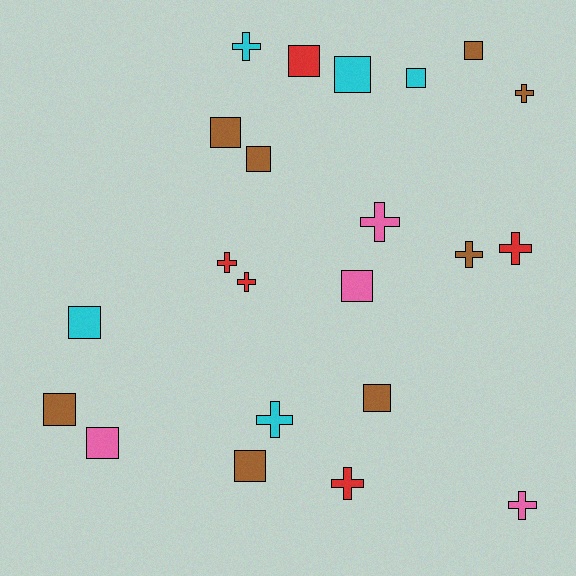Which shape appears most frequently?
Square, with 12 objects.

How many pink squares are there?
There are 2 pink squares.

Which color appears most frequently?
Brown, with 8 objects.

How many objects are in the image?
There are 22 objects.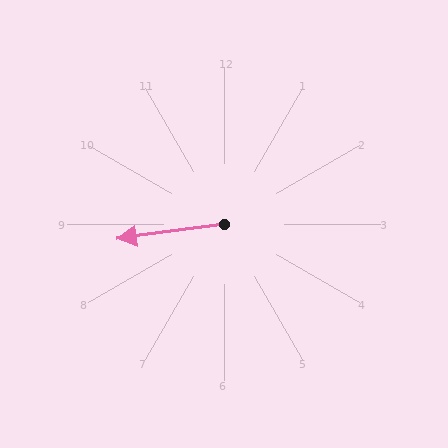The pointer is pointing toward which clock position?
Roughly 9 o'clock.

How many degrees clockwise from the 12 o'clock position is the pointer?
Approximately 262 degrees.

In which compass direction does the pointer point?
West.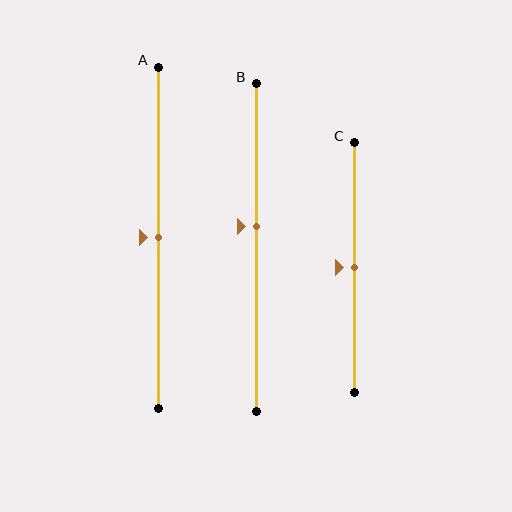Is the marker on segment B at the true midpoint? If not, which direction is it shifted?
No, the marker on segment B is shifted upward by about 6% of the segment length.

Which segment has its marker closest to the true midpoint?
Segment A has its marker closest to the true midpoint.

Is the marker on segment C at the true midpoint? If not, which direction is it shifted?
Yes, the marker on segment C is at the true midpoint.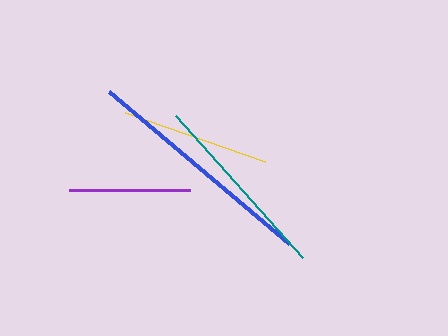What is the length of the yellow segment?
The yellow segment is approximately 148 pixels long.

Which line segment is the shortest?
The purple line is the shortest at approximately 120 pixels.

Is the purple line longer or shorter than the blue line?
The blue line is longer than the purple line.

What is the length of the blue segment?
The blue segment is approximately 236 pixels long.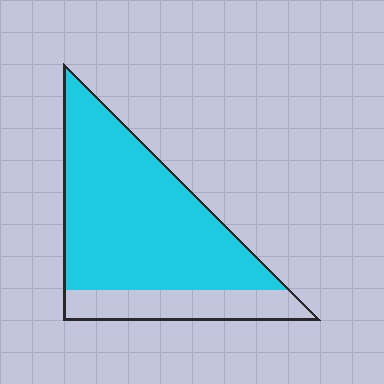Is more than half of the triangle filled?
Yes.